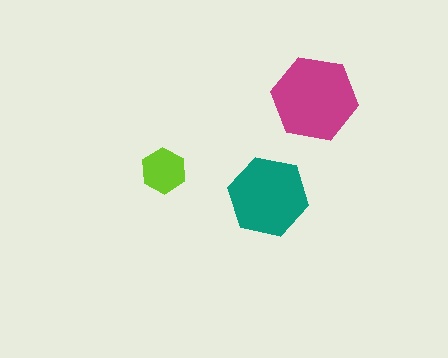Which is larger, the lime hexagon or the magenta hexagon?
The magenta one.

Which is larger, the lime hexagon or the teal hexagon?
The teal one.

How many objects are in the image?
There are 3 objects in the image.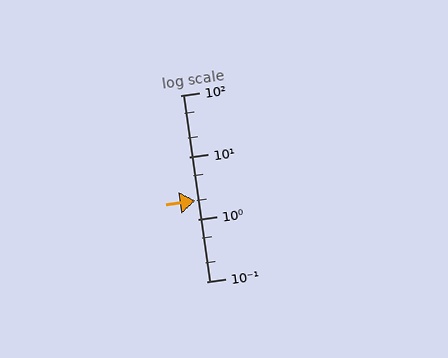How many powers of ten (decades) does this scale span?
The scale spans 3 decades, from 0.1 to 100.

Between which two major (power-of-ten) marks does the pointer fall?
The pointer is between 1 and 10.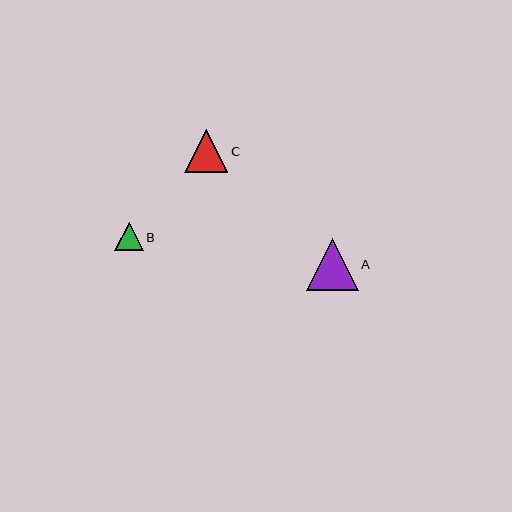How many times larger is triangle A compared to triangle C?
Triangle A is approximately 1.2 times the size of triangle C.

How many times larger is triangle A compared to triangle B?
Triangle A is approximately 1.8 times the size of triangle B.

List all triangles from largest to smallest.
From largest to smallest: A, C, B.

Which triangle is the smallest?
Triangle B is the smallest with a size of approximately 28 pixels.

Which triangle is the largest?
Triangle A is the largest with a size of approximately 52 pixels.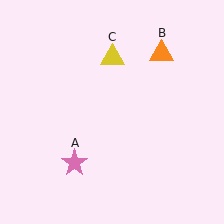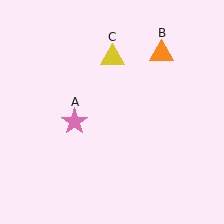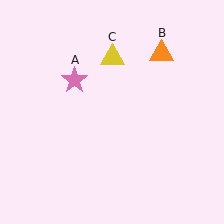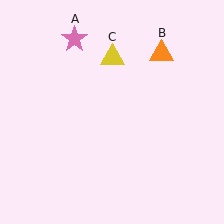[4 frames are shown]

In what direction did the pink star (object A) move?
The pink star (object A) moved up.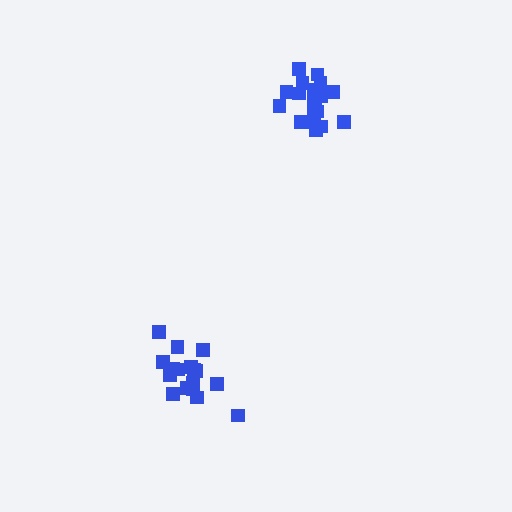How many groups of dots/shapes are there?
There are 2 groups.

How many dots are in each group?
Group 1: 20 dots, Group 2: 17 dots (37 total).